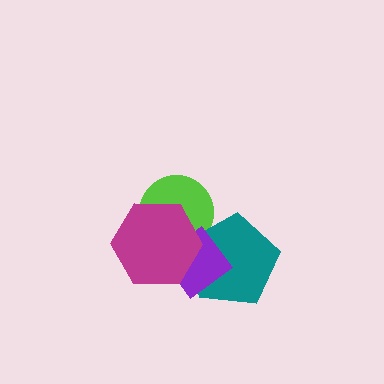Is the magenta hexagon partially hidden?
No, no other shape covers it.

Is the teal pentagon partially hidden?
Yes, it is partially covered by another shape.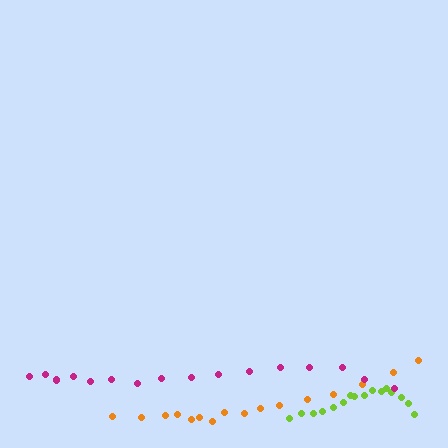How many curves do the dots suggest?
There are 3 distinct paths.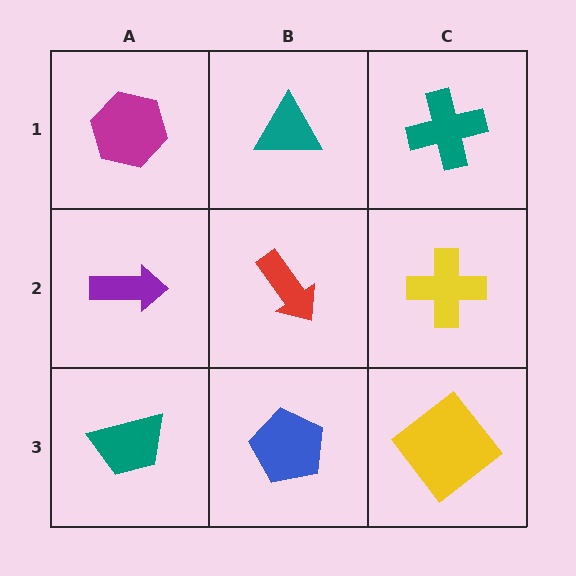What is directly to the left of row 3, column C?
A blue pentagon.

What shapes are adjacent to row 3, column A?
A purple arrow (row 2, column A), a blue pentagon (row 3, column B).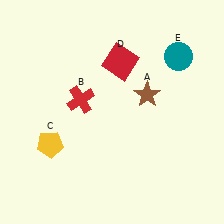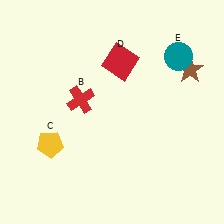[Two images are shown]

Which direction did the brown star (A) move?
The brown star (A) moved right.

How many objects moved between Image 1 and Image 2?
1 object moved between the two images.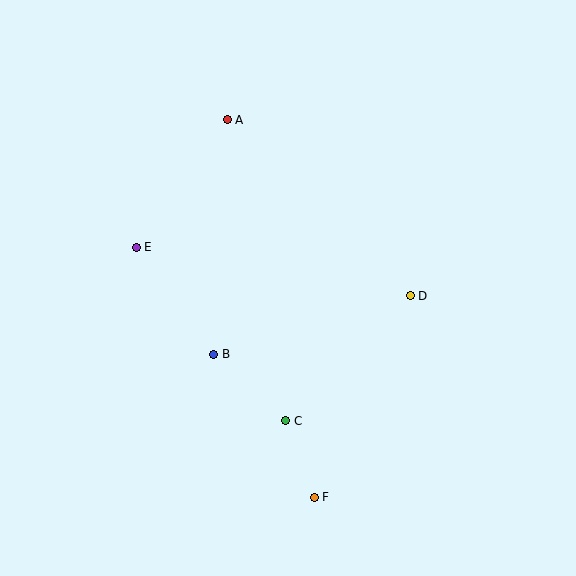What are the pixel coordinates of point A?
Point A is at (227, 120).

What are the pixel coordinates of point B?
Point B is at (214, 354).